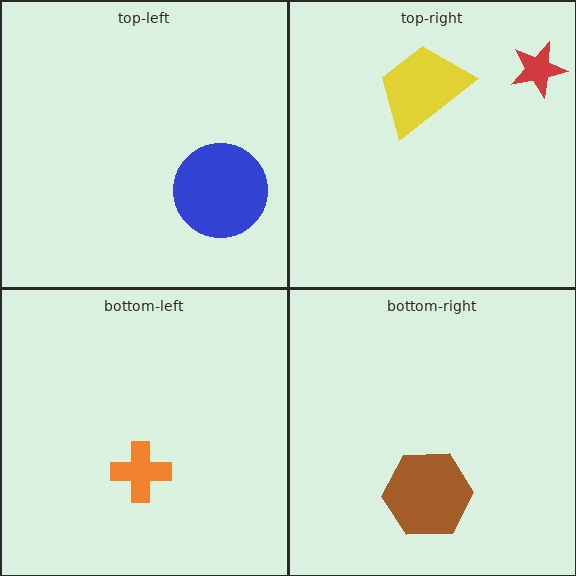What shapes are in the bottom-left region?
The orange cross.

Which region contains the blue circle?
The top-left region.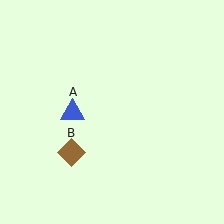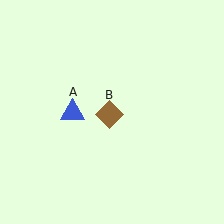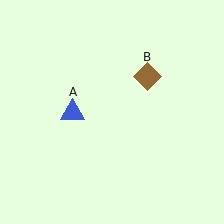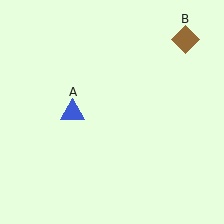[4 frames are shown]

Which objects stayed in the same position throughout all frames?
Blue triangle (object A) remained stationary.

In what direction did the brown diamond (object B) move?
The brown diamond (object B) moved up and to the right.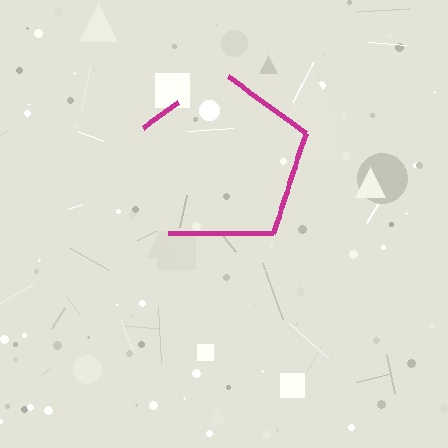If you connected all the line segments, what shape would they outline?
They would outline a pentagon.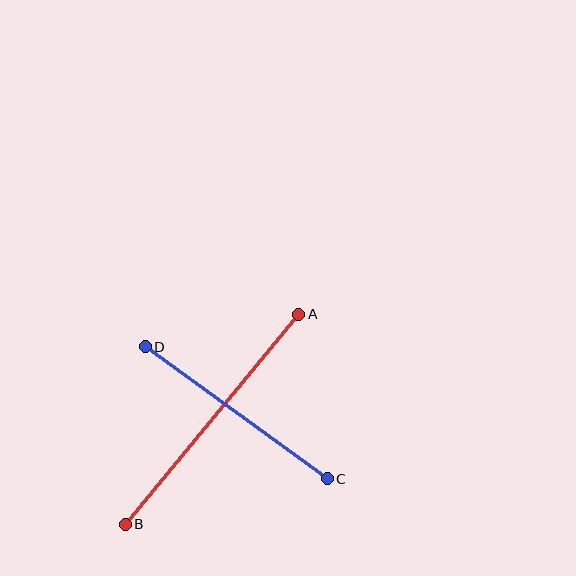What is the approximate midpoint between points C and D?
The midpoint is at approximately (236, 413) pixels.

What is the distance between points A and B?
The distance is approximately 272 pixels.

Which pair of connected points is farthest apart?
Points A and B are farthest apart.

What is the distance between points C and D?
The distance is approximately 225 pixels.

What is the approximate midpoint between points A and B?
The midpoint is at approximately (212, 419) pixels.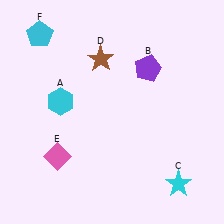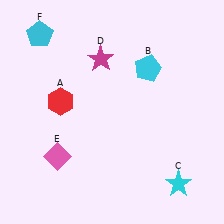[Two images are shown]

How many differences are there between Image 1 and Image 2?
There are 3 differences between the two images.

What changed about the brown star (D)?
In Image 1, D is brown. In Image 2, it changed to magenta.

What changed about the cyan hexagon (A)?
In Image 1, A is cyan. In Image 2, it changed to red.